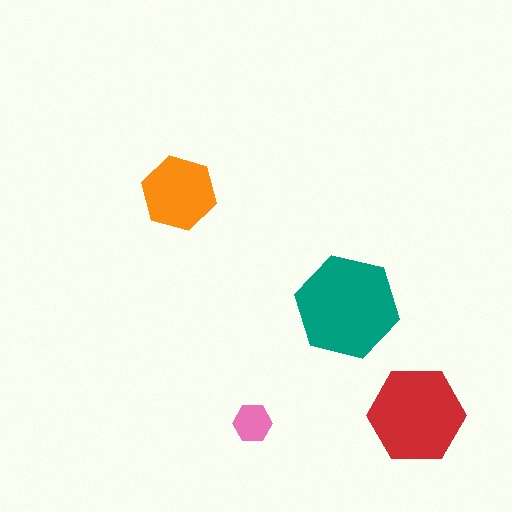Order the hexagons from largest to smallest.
the teal one, the red one, the orange one, the pink one.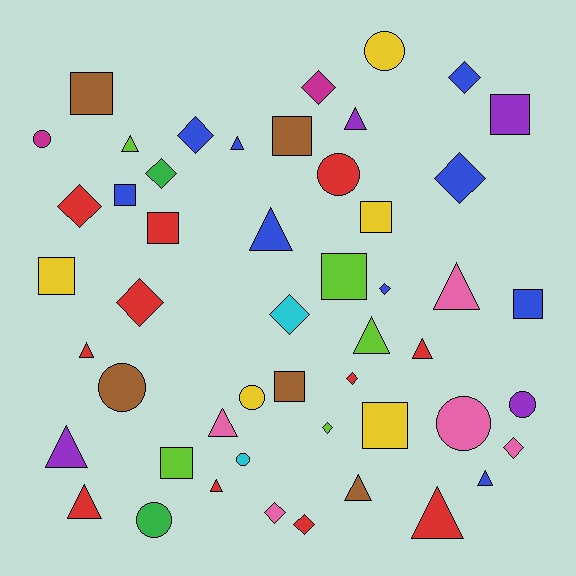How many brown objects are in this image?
There are 5 brown objects.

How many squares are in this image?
There are 12 squares.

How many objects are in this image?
There are 50 objects.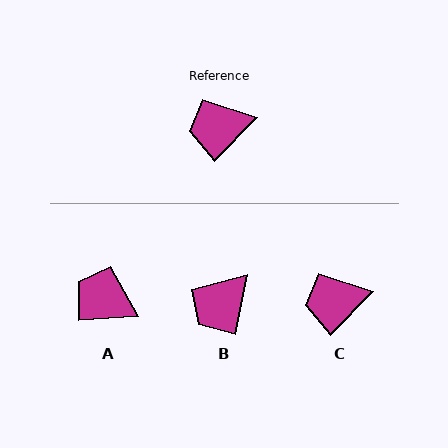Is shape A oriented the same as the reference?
No, it is off by about 42 degrees.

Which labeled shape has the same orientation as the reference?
C.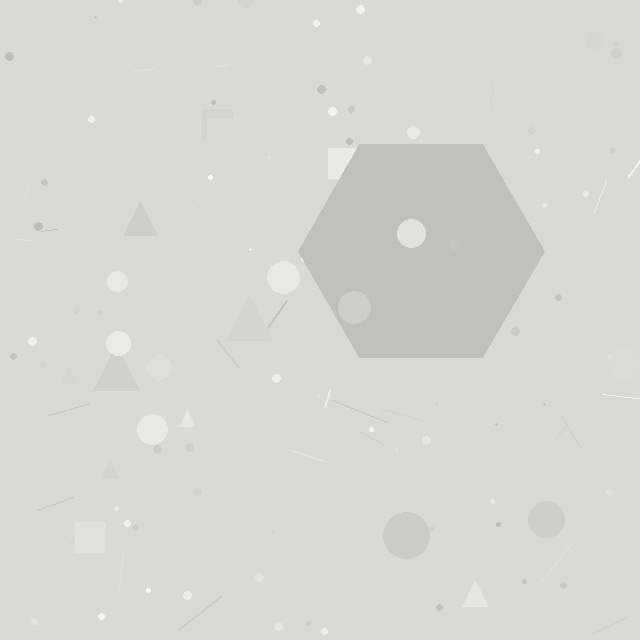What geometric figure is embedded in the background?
A hexagon is embedded in the background.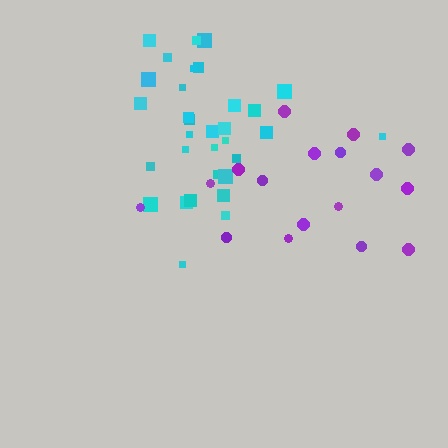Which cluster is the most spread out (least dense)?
Purple.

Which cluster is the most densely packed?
Cyan.